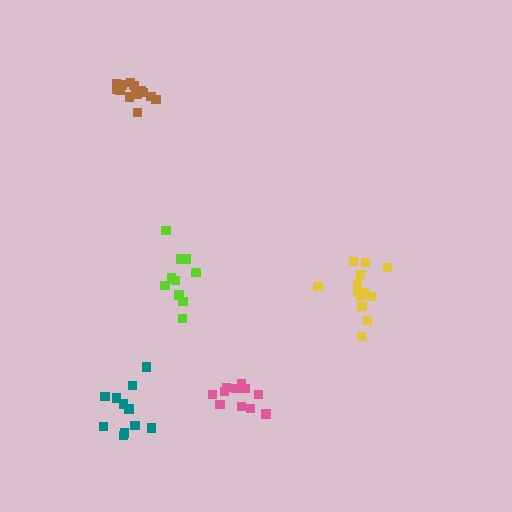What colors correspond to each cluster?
The clusters are colored: pink, yellow, lime, brown, teal.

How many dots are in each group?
Group 1: 11 dots, Group 2: 13 dots, Group 3: 10 dots, Group 4: 14 dots, Group 5: 11 dots (59 total).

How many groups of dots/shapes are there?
There are 5 groups.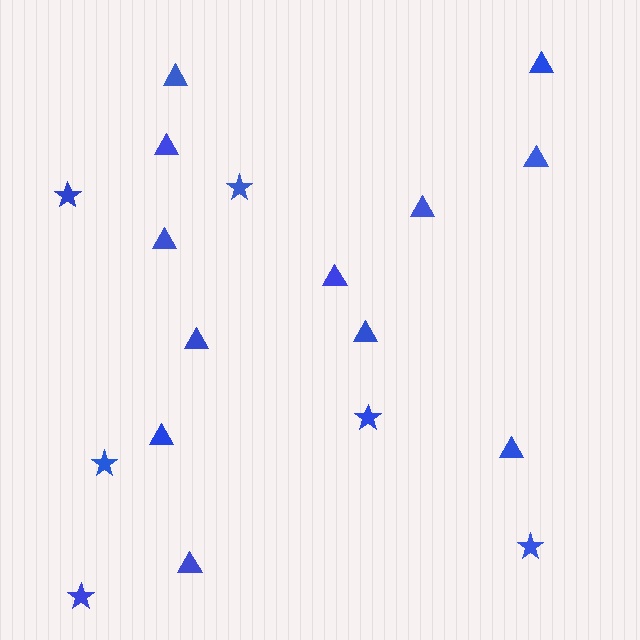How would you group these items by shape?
There are 2 groups: one group of triangles (12) and one group of stars (6).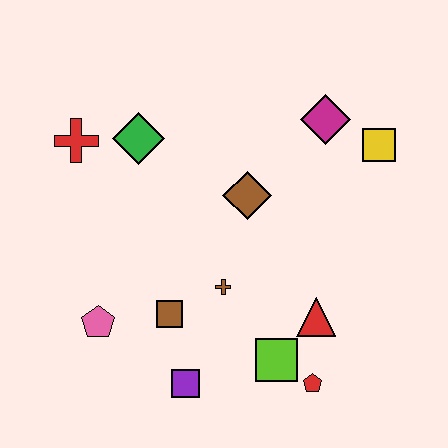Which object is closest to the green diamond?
The red cross is closest to the green diamond.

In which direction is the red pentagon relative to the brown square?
The red pentagon is to the right of the brown square.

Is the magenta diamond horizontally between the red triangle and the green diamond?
No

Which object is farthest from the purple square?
The yellow square is farthest from the purple square.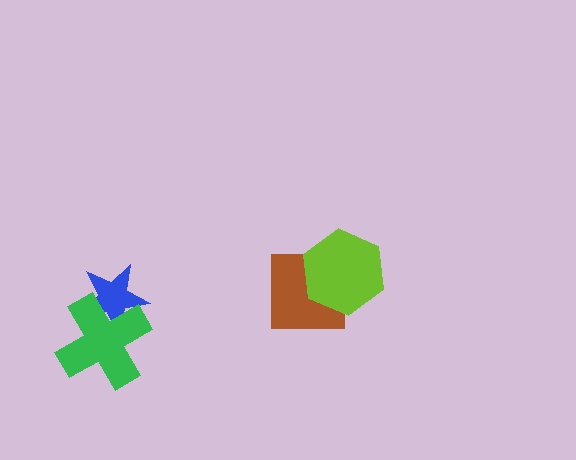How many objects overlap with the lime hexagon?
1 object overlaps with the lime hexagon.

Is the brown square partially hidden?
Yes, it is partially covered by another shape.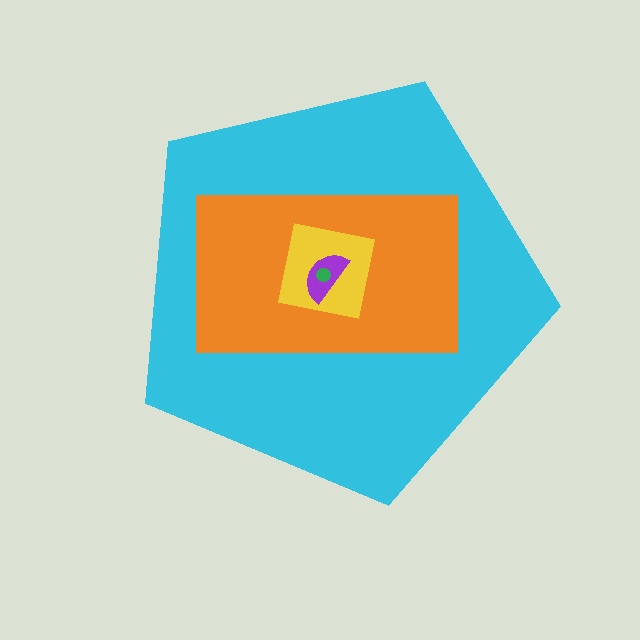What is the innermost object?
The green circle.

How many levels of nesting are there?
5.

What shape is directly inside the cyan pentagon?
The orange rectangle.